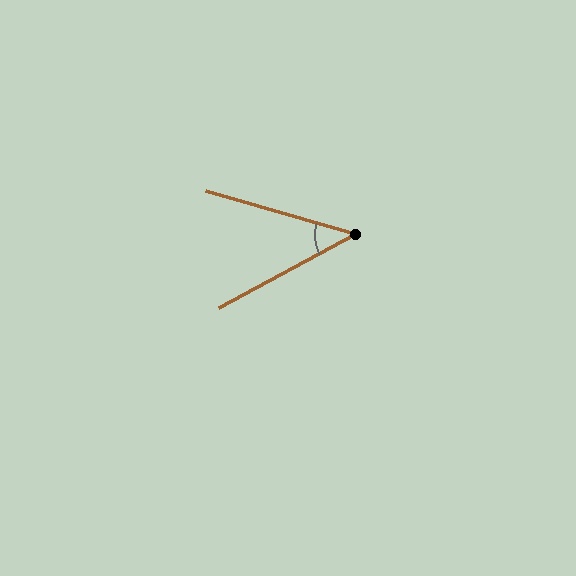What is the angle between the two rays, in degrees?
Approximately 44 degrees.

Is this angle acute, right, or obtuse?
It is acute.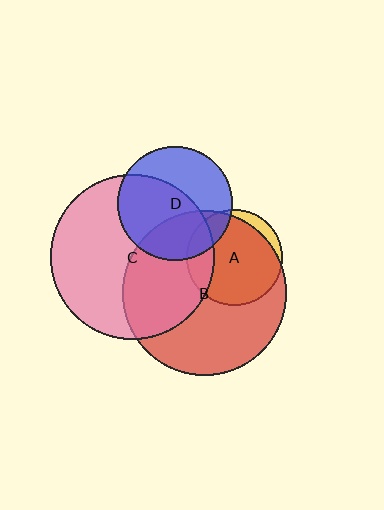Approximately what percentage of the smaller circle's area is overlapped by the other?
Approximately 60%.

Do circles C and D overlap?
Yes.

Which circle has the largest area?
Circle C (pink).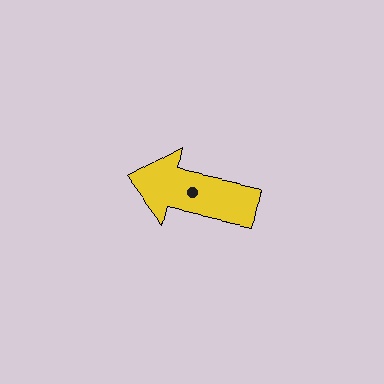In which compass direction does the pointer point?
West.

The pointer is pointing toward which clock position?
Roughly 9 o'clock.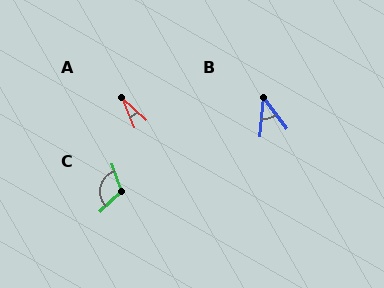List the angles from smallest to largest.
A (25°), B (42°), C (115°).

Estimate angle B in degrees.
Approximately 42 degrees.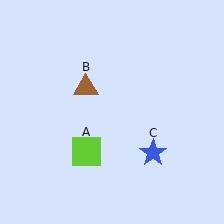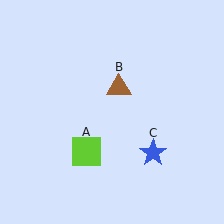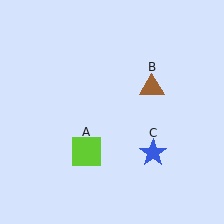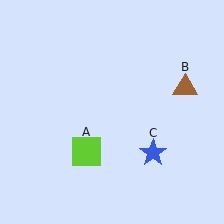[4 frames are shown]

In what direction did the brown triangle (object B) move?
The brown triangle (object B) moved right.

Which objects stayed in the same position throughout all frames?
Lime square (object A) and blue star (object C) remained stationary.